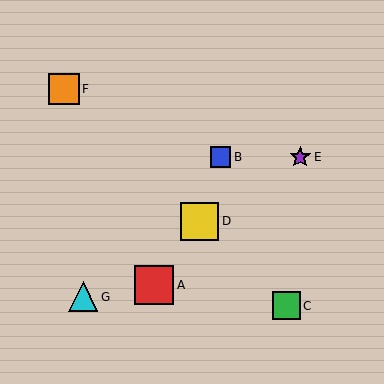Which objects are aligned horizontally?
Objects B, E are aligned horizontally.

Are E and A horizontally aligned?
No, E is at y≈157 and A is at y≈285.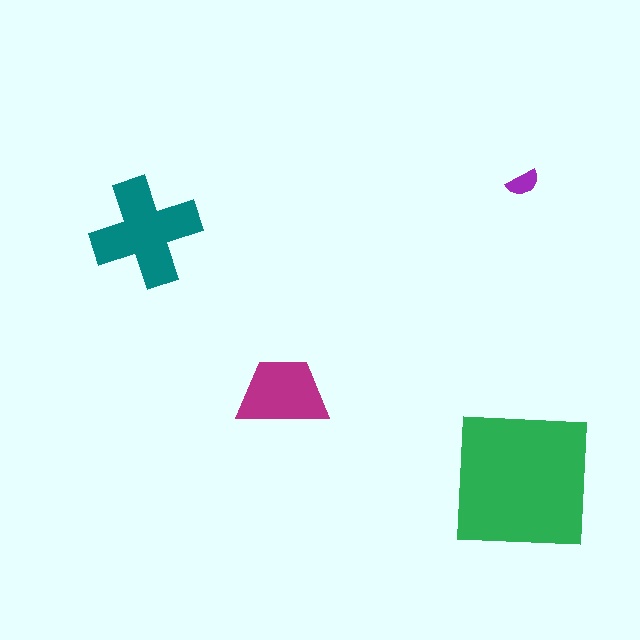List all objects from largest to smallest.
The green square, the teal cross, the magenta trapezoid, the purple semicircle.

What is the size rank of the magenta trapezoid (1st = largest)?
3rd.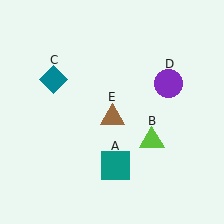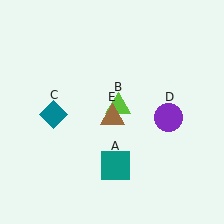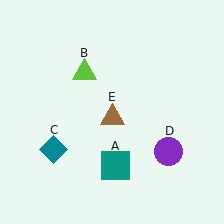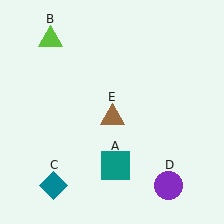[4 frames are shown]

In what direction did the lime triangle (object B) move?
The lime triangle (object B) moved up and to the left.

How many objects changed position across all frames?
3 objects changed position: lime triangle (object B), teal diamond (object C), purple circle (object D).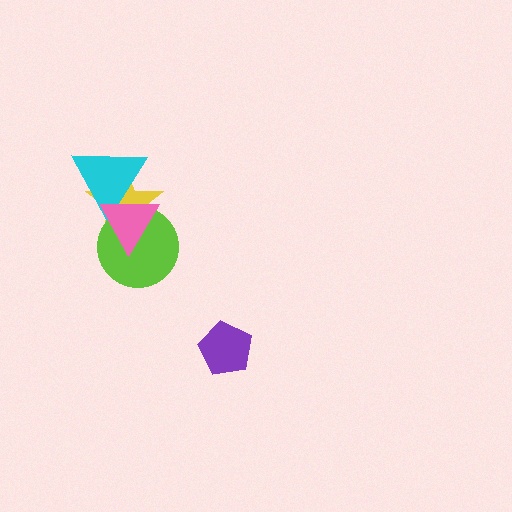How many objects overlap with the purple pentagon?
0 objects overlap with the purple pentagon.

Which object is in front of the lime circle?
The pink triangle is in front of the lime circle.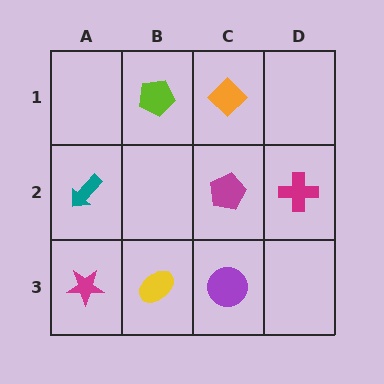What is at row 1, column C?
An orange diamond.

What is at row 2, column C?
A magenta pentagon.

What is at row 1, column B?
A lime pentagon.